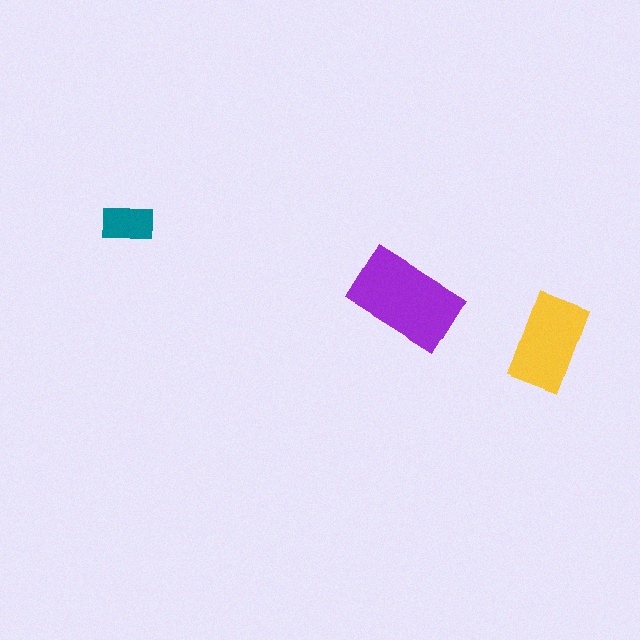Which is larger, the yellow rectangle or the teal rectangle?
The yellow one.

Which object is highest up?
The teal rectangle is topmost.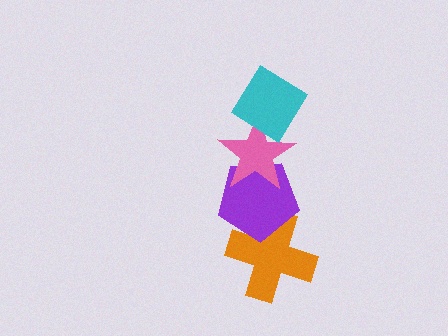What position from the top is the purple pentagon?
The purple pentagon is 3rd from the top.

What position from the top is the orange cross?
The orange cross is 4th from the top.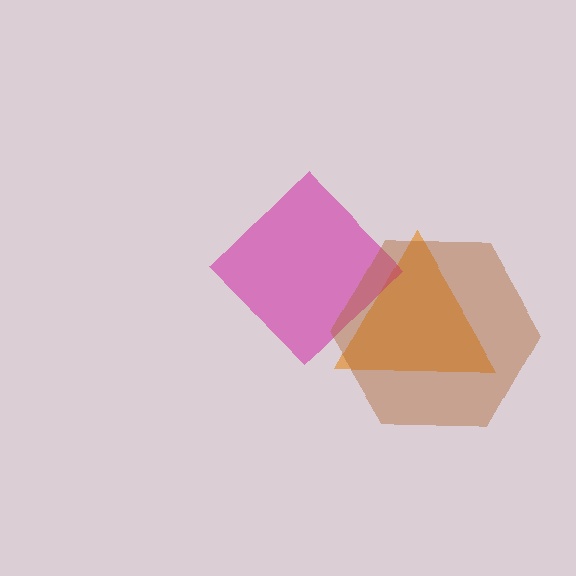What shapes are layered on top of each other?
The layered shapes are: an orange triangle, a magenta diamond, a brown hexagon.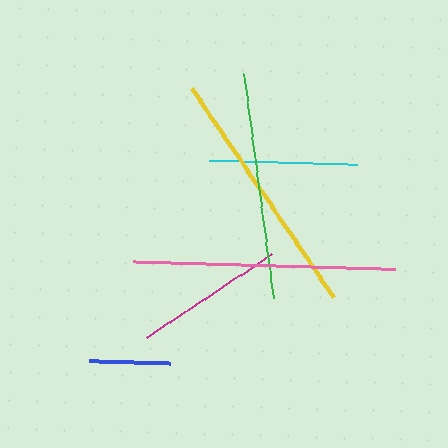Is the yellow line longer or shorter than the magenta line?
The yellow line is longer than the magenta line.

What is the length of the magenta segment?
The magenta segment is approximately 150 pixels long.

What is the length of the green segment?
The green segment is approximately 227 pixels long.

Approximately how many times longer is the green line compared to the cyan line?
The green line is approximately 1.5 times the length of the cyan line.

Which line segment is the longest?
The pink line is the longest at approximately 262 pixels.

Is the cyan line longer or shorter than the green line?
The green line is longer than the cyan line.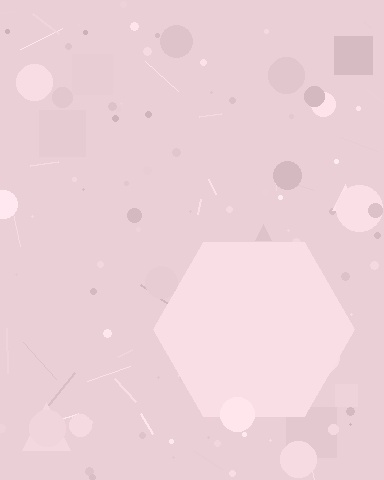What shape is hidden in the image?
A hexagon is hidden in the image.